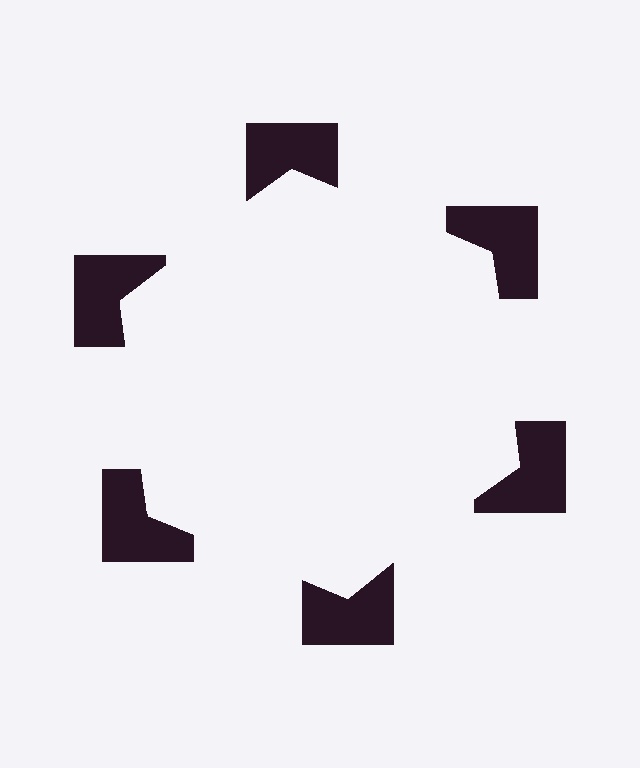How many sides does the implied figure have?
6 sides.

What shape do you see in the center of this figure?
An illusory hexagon — its edges are inferred from the aligned wedge cuts in the notched squares, not physically drawn.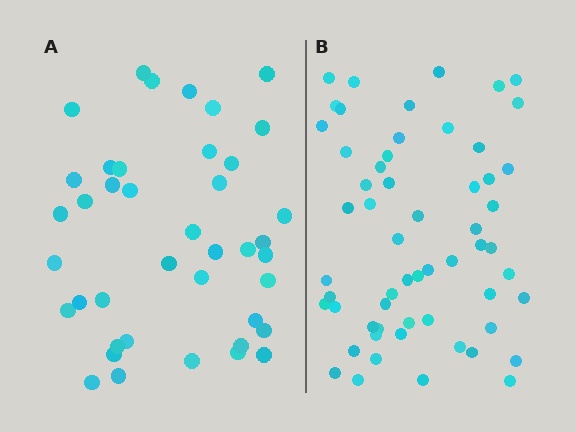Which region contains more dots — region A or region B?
Region B (the right region) has more dots.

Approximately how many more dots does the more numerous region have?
Region B has approximately 15 more dots than region A.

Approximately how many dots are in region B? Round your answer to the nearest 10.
About 60 dots. (The exact count is 58, which rounds to 60.)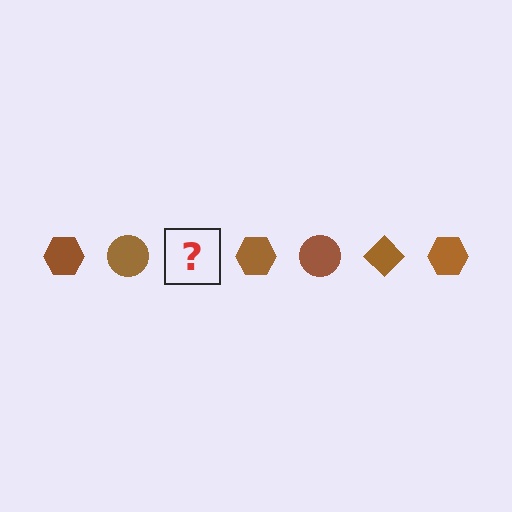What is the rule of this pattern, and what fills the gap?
The rule is that the pattern cycles through hexagon, circle, diamond shapes in brown. The gap should be filled with a brown diamond.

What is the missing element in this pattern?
The missing element is a brown diamond.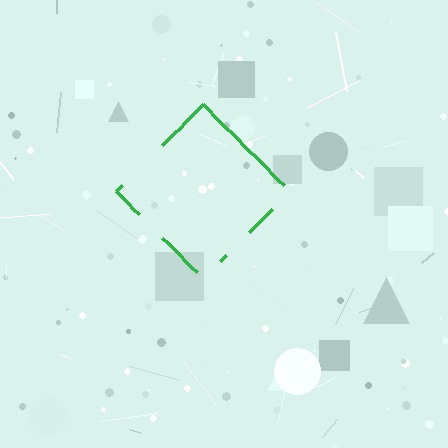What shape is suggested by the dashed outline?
The dashed outline suggests a diamond.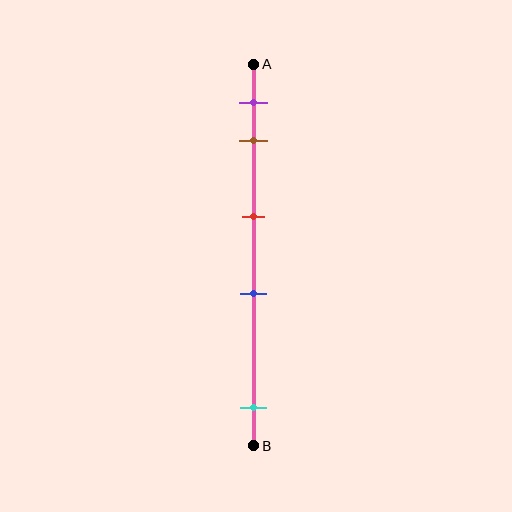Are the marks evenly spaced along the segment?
No, the marks are not evenly spaced.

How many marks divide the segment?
There are 5 marks dividing the segment.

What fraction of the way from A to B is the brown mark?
The brown mark is approximately 20% (0.2) of the way from A to B.